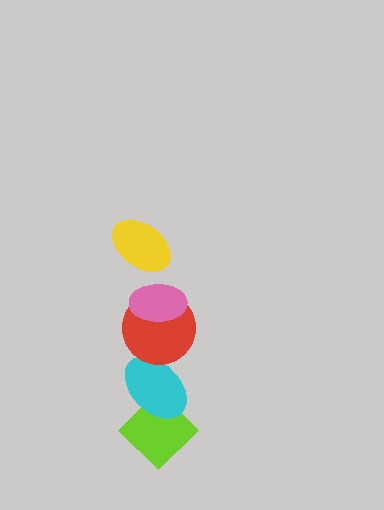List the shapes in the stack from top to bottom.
From top to bottom: the yellow ellipse, the pink ellipse, the red circle, the cyan ellipse, the lime diamond.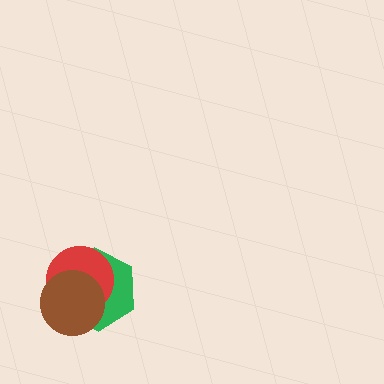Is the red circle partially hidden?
Yes, it is partially covered by another shape.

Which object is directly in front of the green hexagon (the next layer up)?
The red circle is directly in front of the green hexagon.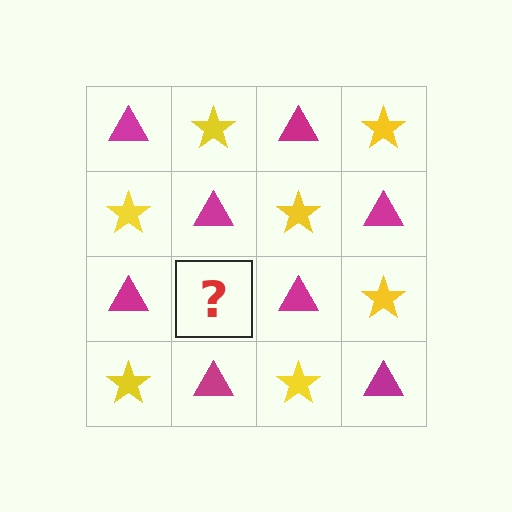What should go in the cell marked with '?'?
The missing cell should contain a yellow star.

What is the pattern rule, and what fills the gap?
The rule is that it alternates magenta triangle and yellow star in a checkerboard pattern. The gap should be filled with a yellow star.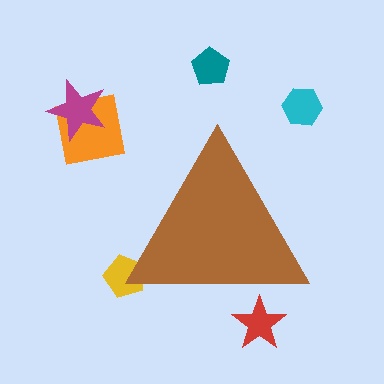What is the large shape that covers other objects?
A brown triangle.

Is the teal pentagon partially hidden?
No, the teal pentagon is fully visible.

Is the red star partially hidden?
Yes, the red star is partially hidden behind the brown triangle.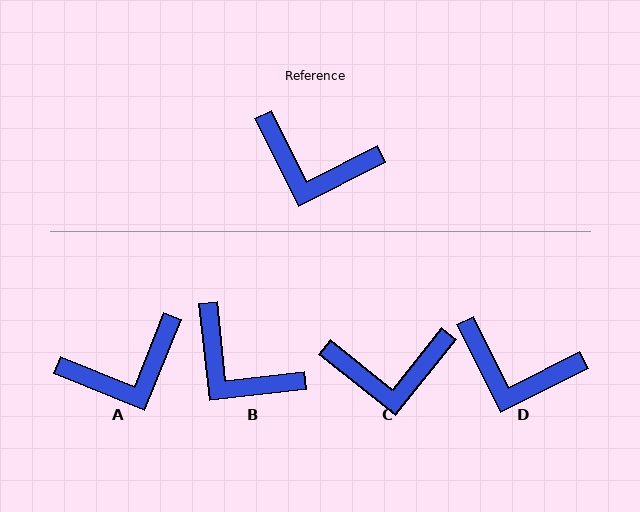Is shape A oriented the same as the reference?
No, it is off by about 41 degrees.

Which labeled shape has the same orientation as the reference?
D.